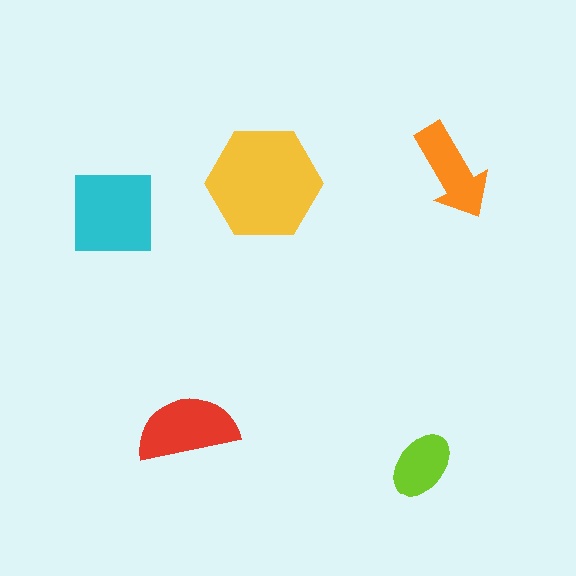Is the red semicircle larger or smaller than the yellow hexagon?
Smaller.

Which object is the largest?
The yellow hexagon.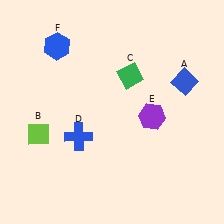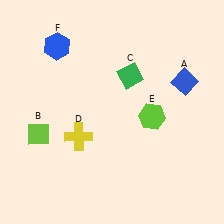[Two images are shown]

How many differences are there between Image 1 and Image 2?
There are 2 differences between the two images.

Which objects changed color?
D changed from blue to yellow. E changed from purple to lime.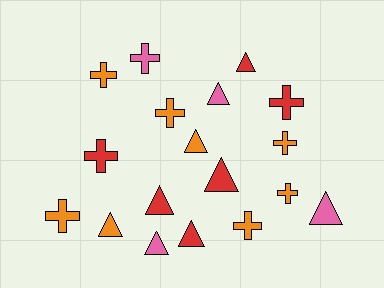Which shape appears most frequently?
Cross, with 9 objects.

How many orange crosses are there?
There are 6 orange crosses.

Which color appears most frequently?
Orange, with 8 objects.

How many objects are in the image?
There are 18 objects.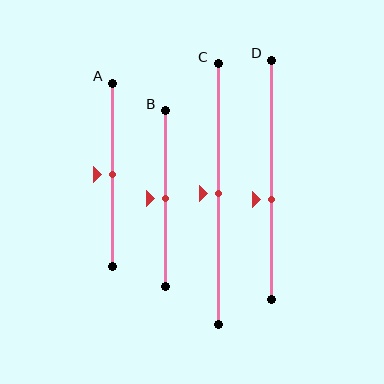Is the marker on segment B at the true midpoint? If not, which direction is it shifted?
Yes, the marker on segment B is at the true midpoint.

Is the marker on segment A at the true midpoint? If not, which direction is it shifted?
Yes, the marker on segment A is at the true midpoint.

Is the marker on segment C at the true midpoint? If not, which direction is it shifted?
Yes, the marker on segment C is at the true midpoint.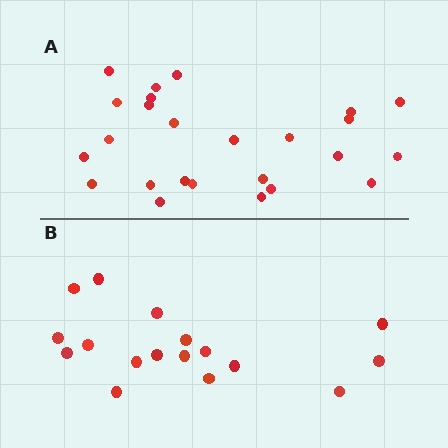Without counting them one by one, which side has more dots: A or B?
Region A (the top region) has more dots.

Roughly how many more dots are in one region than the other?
Region A has roughly 8 or so more dots than region B.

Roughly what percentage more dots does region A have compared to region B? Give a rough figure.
About 45% more.